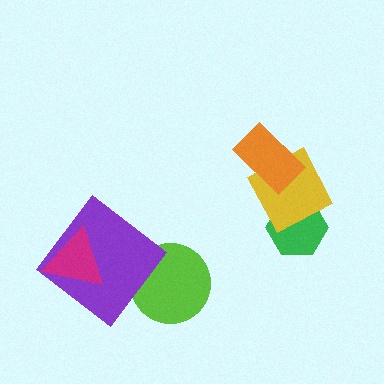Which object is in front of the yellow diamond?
The orange rectangle is in front of the yellow diamond.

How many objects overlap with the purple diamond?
2 objects overlap with the purple diamond.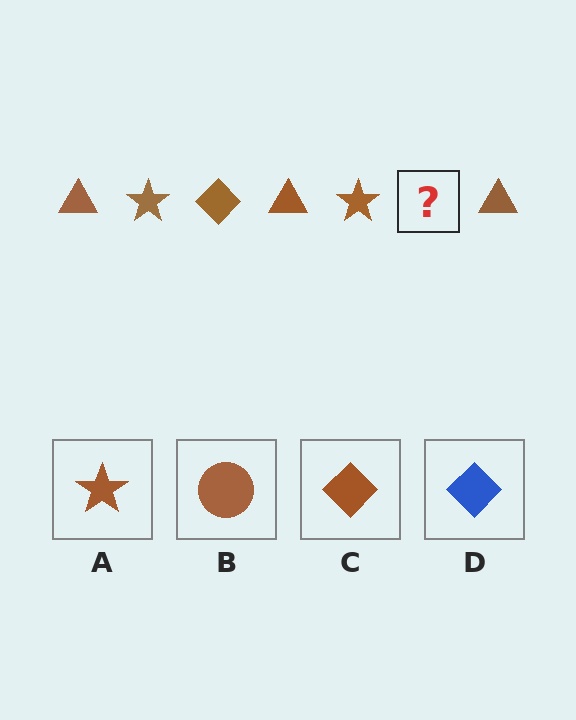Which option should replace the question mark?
Option C.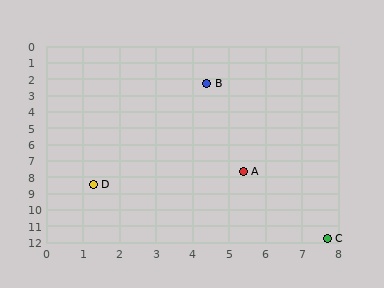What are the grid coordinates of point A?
Point A is at approximately (5.4, 7.7).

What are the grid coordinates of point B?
Point B is at approximately (4.4, 2.3).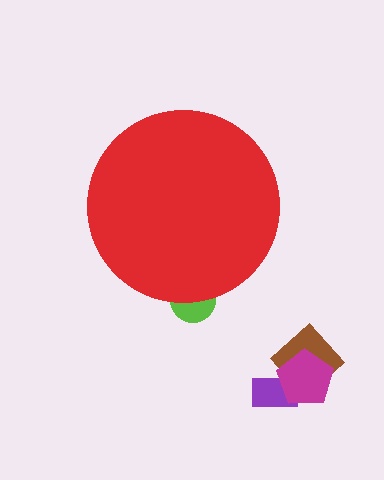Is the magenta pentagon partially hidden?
No, the magenta pentagon is fully visible.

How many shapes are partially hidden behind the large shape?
1 shape is partially hidden.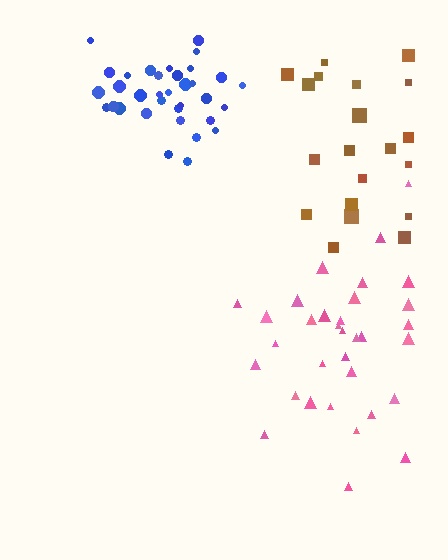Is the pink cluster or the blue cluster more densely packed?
Blue.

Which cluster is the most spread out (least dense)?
Brown.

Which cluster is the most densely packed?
Blue.